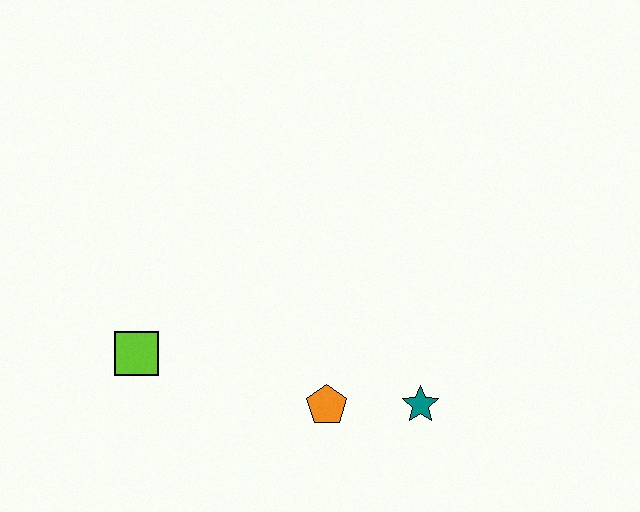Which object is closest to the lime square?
The orange pentagon is closest to the lime square.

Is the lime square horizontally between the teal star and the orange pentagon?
No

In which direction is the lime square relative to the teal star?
The lime square is to the left of the teal star.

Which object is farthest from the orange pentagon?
The lime square is farthest from the orange pentagon.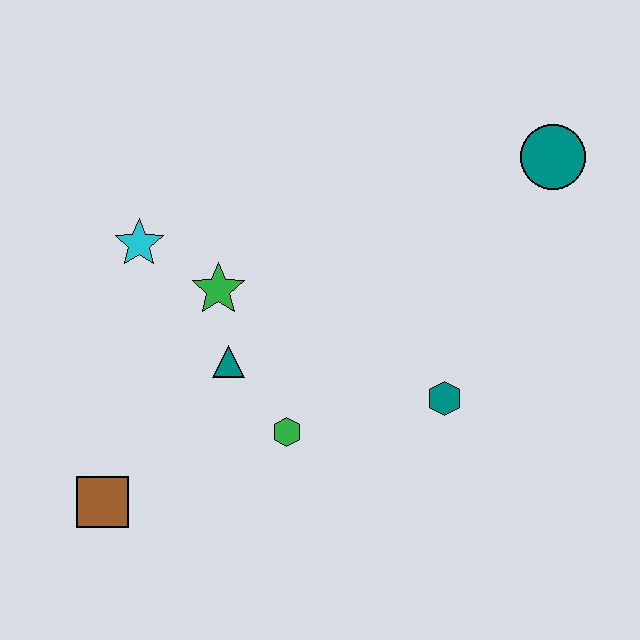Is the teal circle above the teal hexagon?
Yes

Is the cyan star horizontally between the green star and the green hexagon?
No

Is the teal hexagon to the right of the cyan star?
Yes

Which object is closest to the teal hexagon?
The green hexagon is closest to the teal hexagon.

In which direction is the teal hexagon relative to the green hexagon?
The teal hexagon is to the right of the green hexagon.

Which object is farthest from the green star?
The teal circle is farthest from the green star.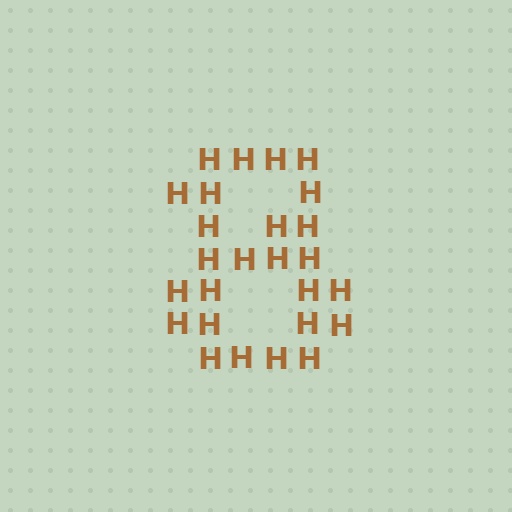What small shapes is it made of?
It is made of small letter H's.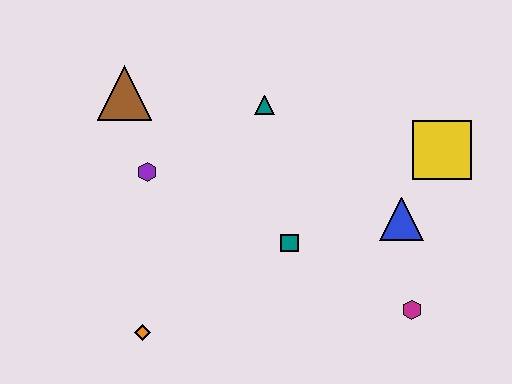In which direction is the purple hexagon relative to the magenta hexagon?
The purple hexagon is to the left of the magenta hexagon.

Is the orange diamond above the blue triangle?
No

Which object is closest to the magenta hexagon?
The blue triangle is closest to the magenta hexagon.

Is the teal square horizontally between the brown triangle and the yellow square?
Yes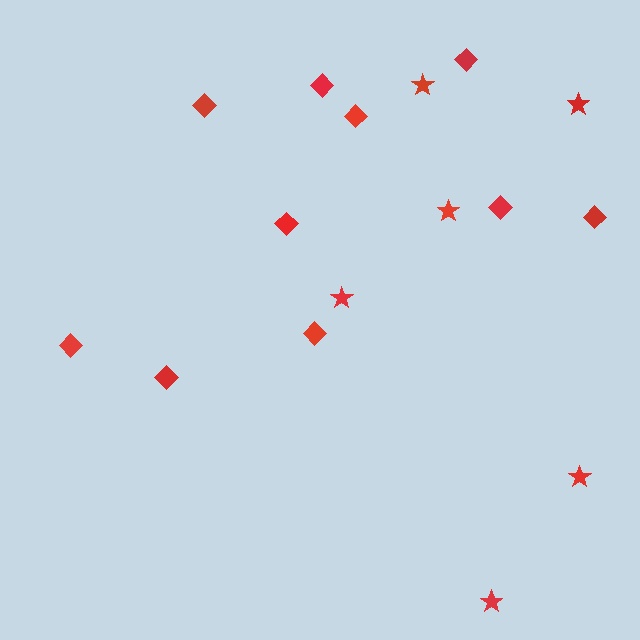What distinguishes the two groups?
There are 2 groups: one group of diamonds (10) and one group of stars (6).